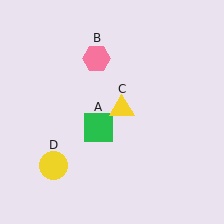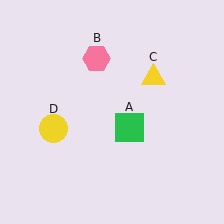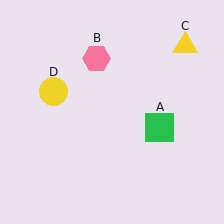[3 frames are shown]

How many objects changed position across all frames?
3 objects changed position: green square (object A), yellow triangle (object C), yellow circle (object D).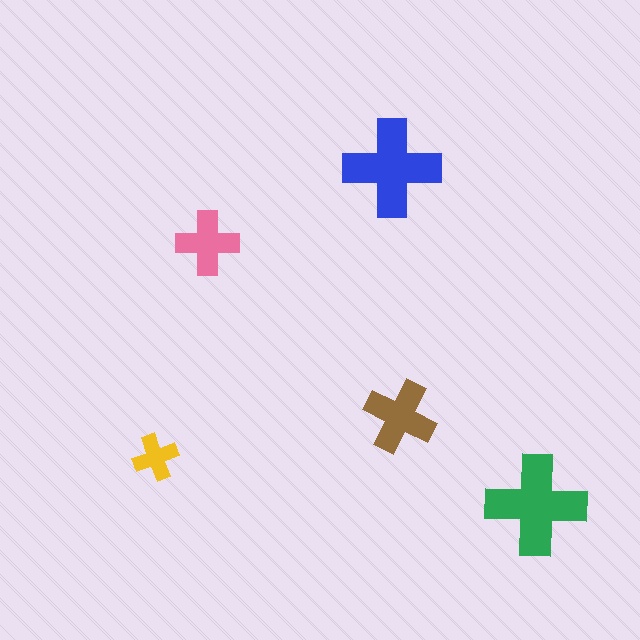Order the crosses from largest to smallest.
the green one, the blue one, the brown one, the pink one, the yellow one.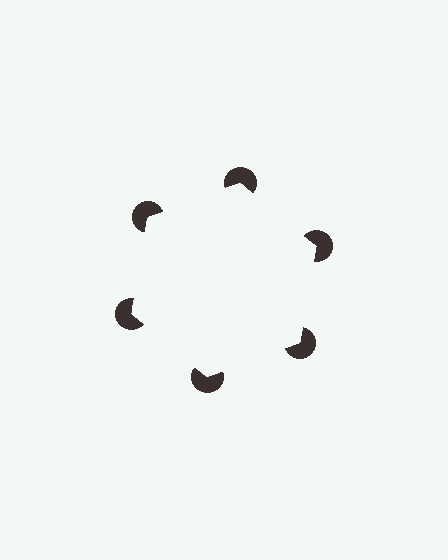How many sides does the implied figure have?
6 sides.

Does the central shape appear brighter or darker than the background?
It typically appears slightly brighter than the background, even though no actual brightness change is drawn.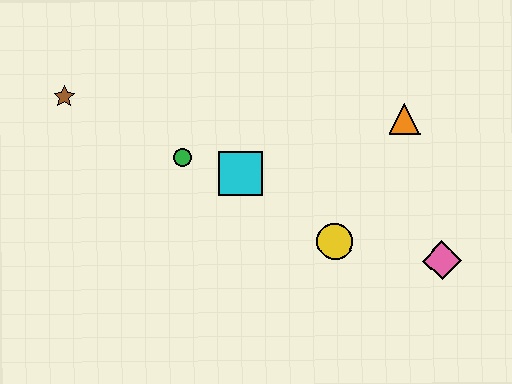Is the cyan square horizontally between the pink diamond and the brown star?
Yes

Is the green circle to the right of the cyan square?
No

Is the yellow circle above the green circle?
No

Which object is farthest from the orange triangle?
The brown star is farthest from the orange triangle.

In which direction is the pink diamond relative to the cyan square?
The pink diamond is to the right of the cyan square.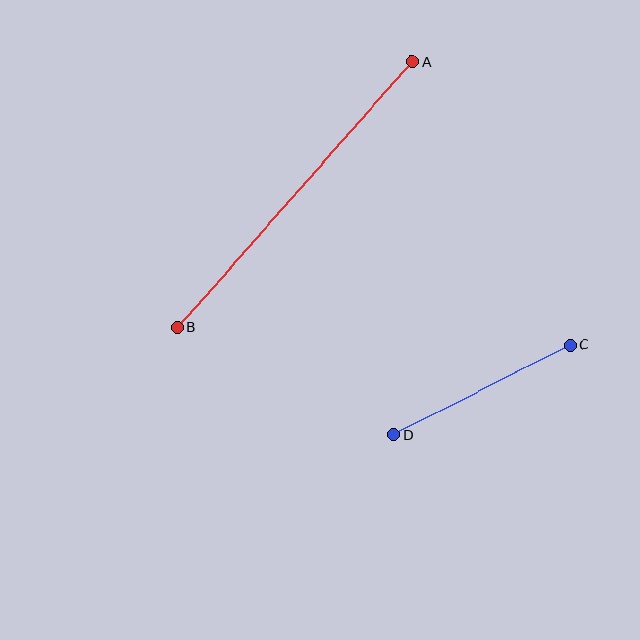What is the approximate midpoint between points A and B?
The midpoint is at approximately (295, 195) pixels.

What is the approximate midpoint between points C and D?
The midpoint is at approximately (482, 390) pixels.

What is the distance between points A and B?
The distance is approximately 354 pixels.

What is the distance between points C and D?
The distance is approximately 198 pixels.